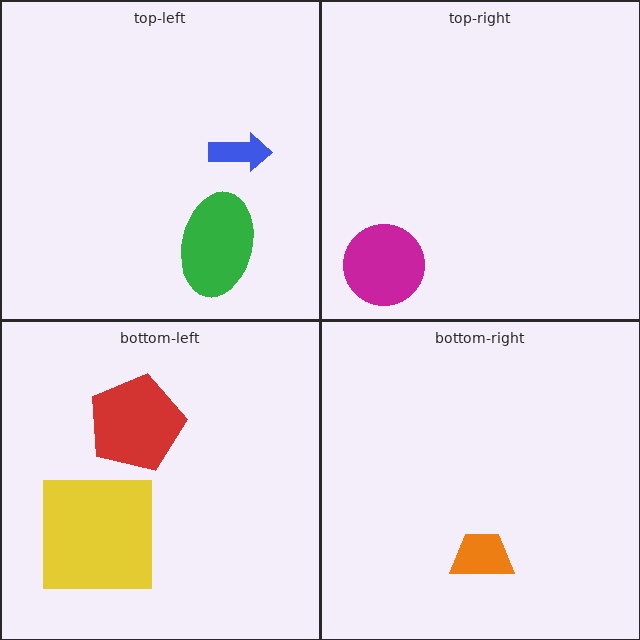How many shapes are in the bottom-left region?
2.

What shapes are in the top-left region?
The blue arrow, the green ellipse.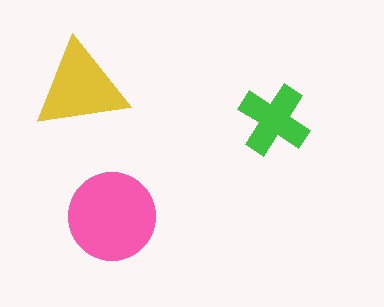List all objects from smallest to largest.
The green cross, the yellow triangle, the pink circle.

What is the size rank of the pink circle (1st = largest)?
1st.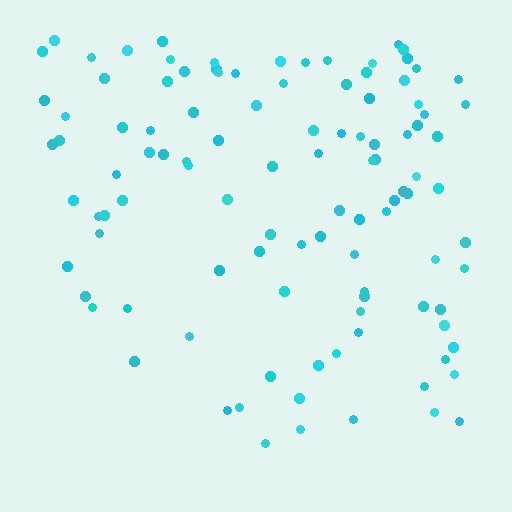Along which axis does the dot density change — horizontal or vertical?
Vertical.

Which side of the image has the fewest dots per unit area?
The bottom.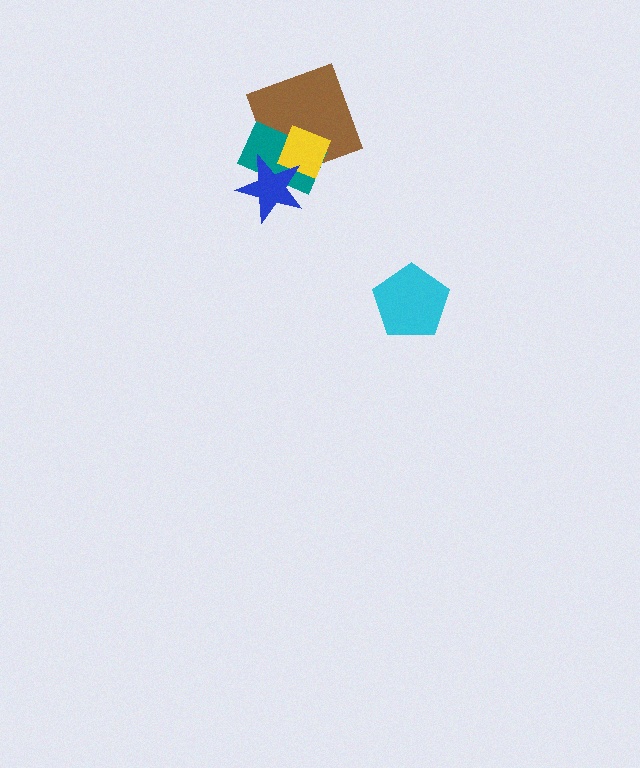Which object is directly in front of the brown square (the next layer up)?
The teal rectangle is directly in front of the brown square.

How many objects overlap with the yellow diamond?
3 objects overlap with the yellow diamond.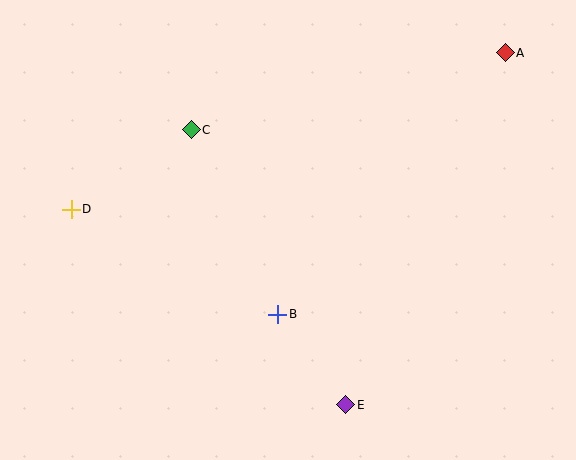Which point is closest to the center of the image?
Point B at (278, 314) is closest to the center.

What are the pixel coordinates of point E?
Point E is at (346, 405).